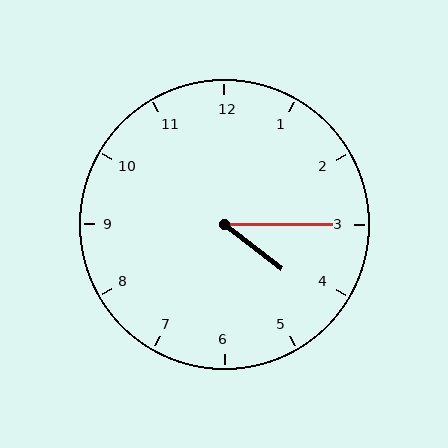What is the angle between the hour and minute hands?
Approximately 38 degrees.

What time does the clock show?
4:15.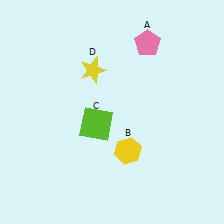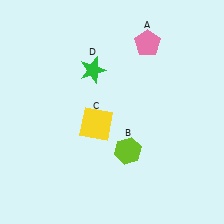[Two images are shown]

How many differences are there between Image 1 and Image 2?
There are 3 differences between the two images.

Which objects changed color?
B changed from yellow to lime. C changed from lime to yellow. D changed from yellow to green.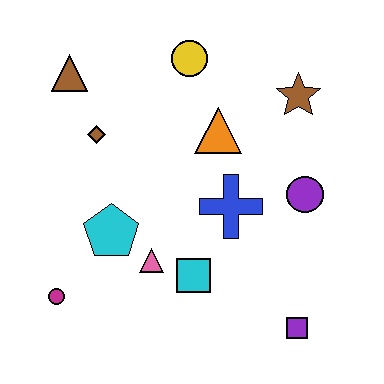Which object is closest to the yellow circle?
The orange triangle is closest to the yellow circle.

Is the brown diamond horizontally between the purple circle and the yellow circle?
No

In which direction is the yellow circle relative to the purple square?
The yellow circle is above the purple square.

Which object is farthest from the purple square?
The brown triangle is farthest from the purple square.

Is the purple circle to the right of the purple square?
Yes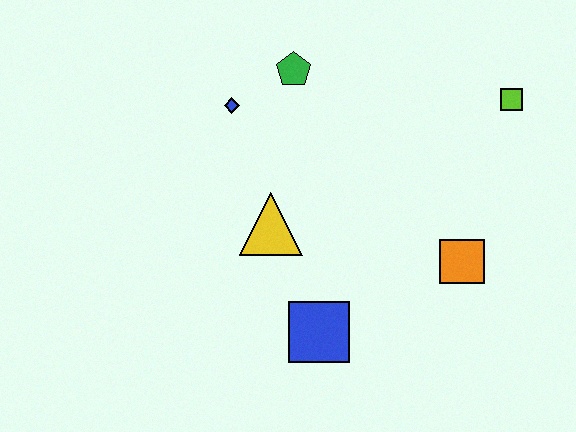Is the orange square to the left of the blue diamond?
No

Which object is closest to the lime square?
The orange square is closest to the lime square.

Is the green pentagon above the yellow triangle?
Yes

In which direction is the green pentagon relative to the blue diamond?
The green pentagon is to the right of the blue diamond.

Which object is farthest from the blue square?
The lime square is farthest from the blue square.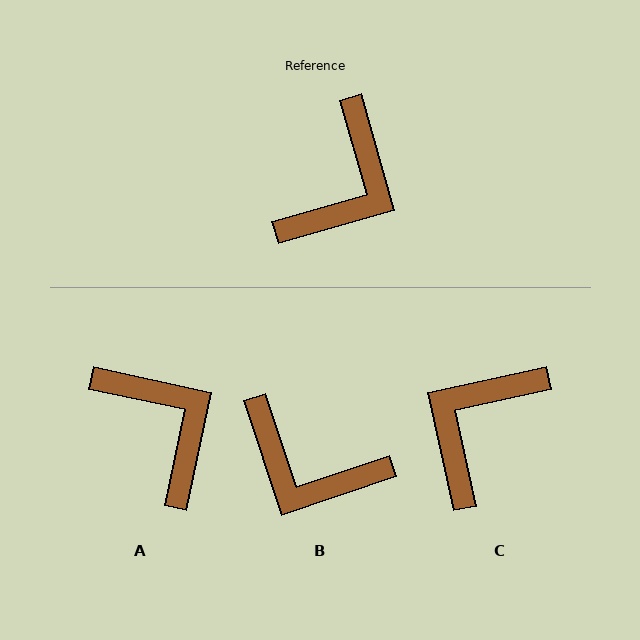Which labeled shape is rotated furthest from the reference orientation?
C, about 176 degrees away.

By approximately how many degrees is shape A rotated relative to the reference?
Approximately 62 degrees counter-clockwise.